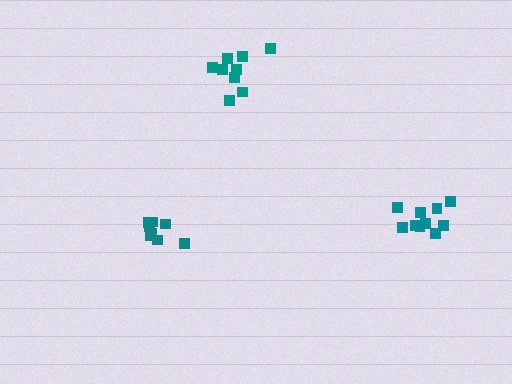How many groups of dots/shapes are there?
There are 3 groups.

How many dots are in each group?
Group 1: 10 dots, Group 2: 8 dots, Group 3: 9 dots (27 total).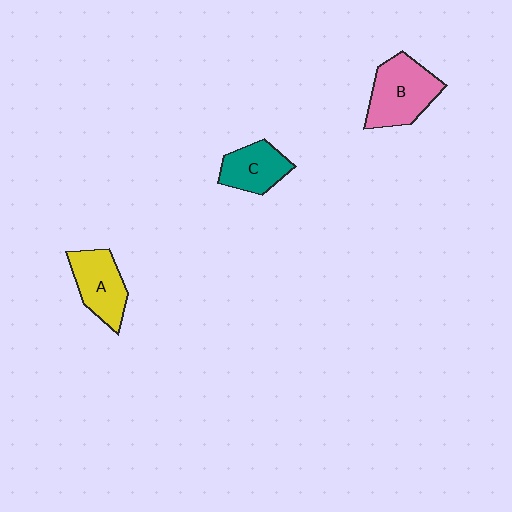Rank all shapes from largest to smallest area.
From largest to smallest: B (pink), A (yellow), C (teal).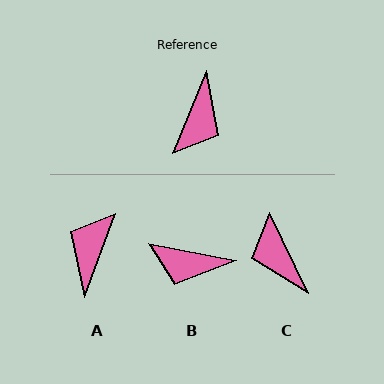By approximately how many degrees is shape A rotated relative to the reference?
Approximately 179 degrees clockwise.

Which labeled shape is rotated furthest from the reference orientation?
A, about 179 degrees away.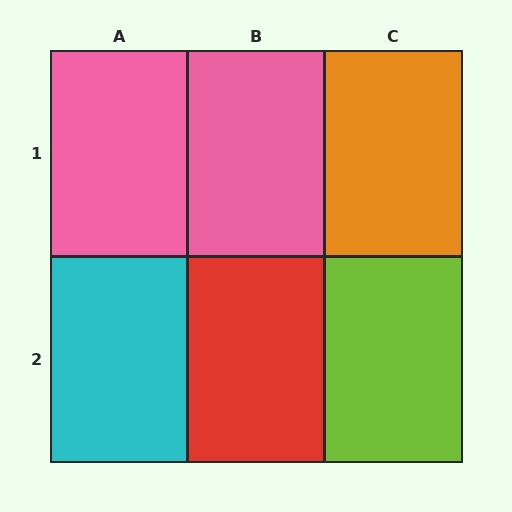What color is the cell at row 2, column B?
Red.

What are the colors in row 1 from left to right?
Pink, pink, orange.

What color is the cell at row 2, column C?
Lime.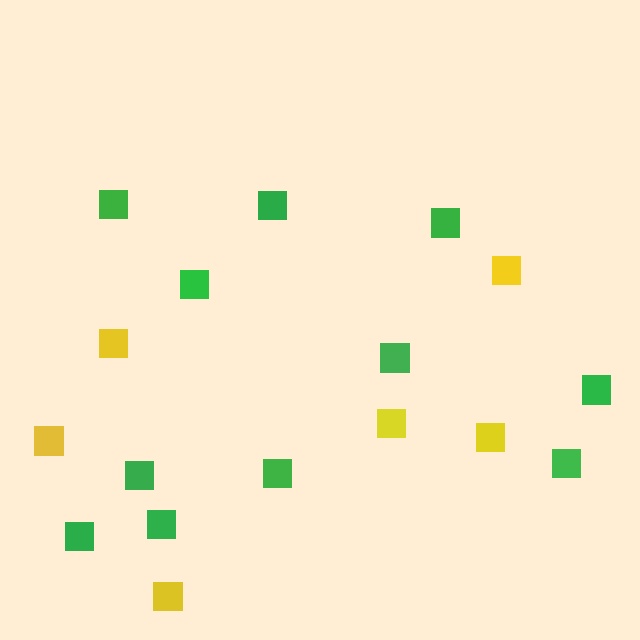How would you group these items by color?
There are 2 groups: one group of green squares (11) and one group of yellow squares (6).